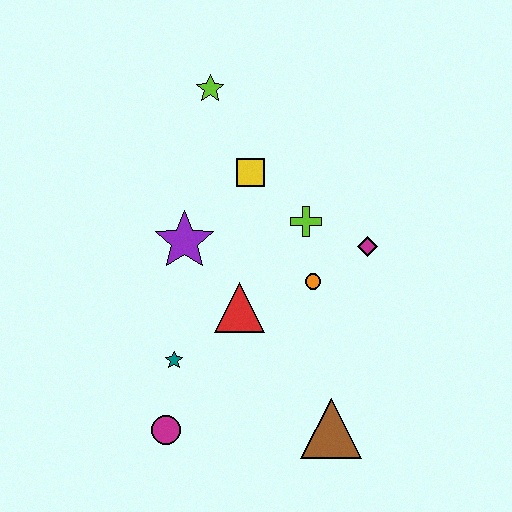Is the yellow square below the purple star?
No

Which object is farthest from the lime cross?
The magenta circle is farthest from the lime cross.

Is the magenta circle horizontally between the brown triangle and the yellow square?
No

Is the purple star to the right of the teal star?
Yes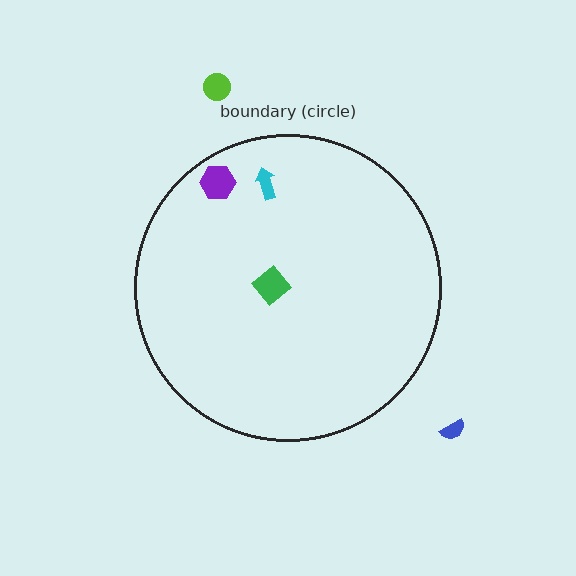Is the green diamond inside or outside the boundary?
Inside.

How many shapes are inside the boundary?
3 inside, 2 outside.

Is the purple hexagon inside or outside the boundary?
Inside.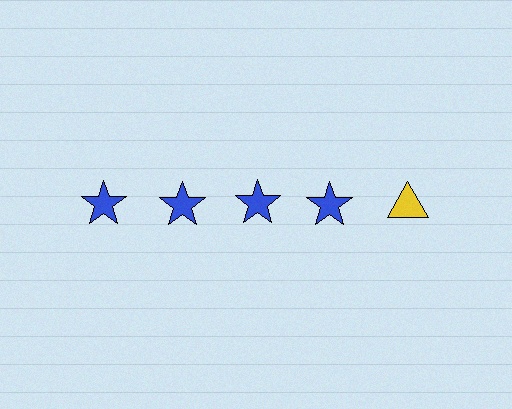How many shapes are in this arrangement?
There are 5 shapes arranged in a grid pattern.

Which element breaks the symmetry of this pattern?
The yellow triangle in the top row, rightmost column breaks the symmetry. All other shapes are blue stars.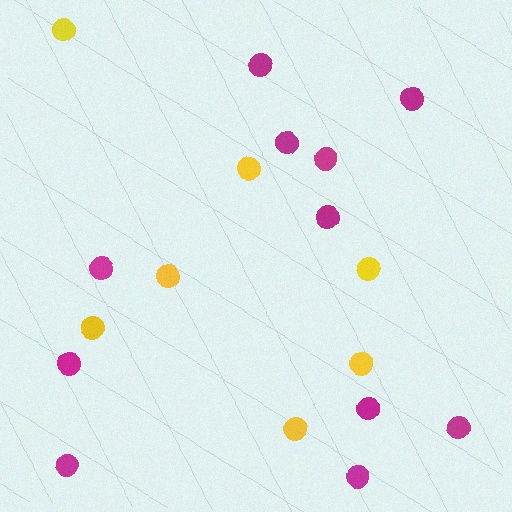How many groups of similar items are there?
There are 2 groups: one group of yellow circles (7) and one group of magenta circles (11).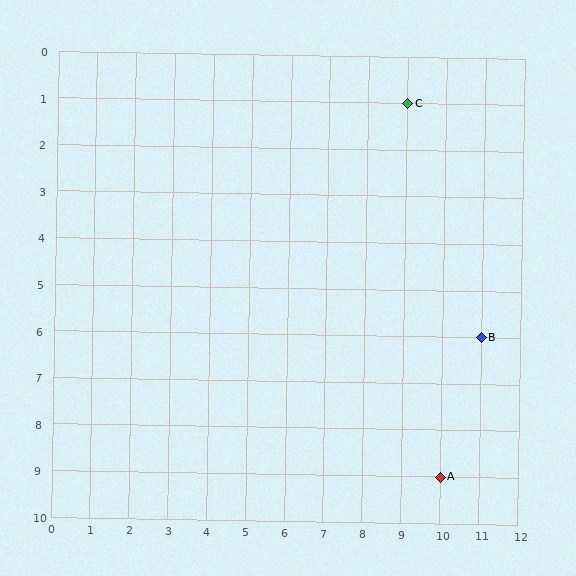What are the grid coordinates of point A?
Point A is at grid coordinates (10, 9).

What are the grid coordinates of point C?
Point C is at grid coordinates (9, 1).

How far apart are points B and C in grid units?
Points B and C are 2 columns and 5 rows apart (about 5.4 grid units diagonally).